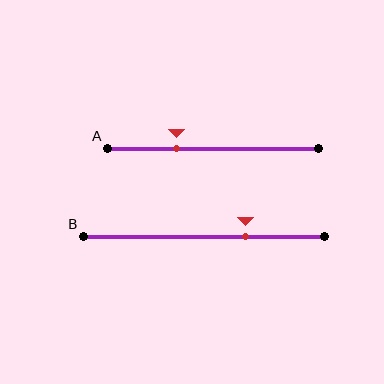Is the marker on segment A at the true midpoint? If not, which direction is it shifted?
No, the marker on segment A is shifted to the left by about 17% of the segment length.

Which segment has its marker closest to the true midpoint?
Segment A has its marker closest to the true midpoint.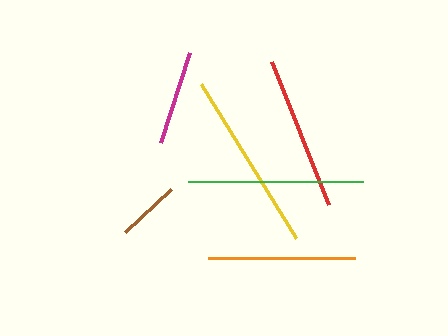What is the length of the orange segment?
The orange segment is approximately 146 pixels long.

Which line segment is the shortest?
The brown line is the shortest at approximately 63 pixels.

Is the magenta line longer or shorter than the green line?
The green line is longer than the magenta line.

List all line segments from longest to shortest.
From longest to shortest: yellow, green, red, orange, magenta, brown.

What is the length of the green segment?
The green segment is approximately 175 pixels long.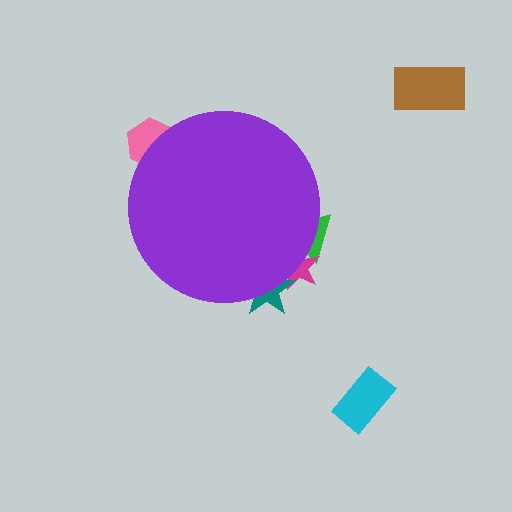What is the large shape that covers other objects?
A purple circle.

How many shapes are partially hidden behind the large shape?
4 shapes are partially hidden.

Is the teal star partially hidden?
Yes, the teal star is partially hidden behind the purple circle.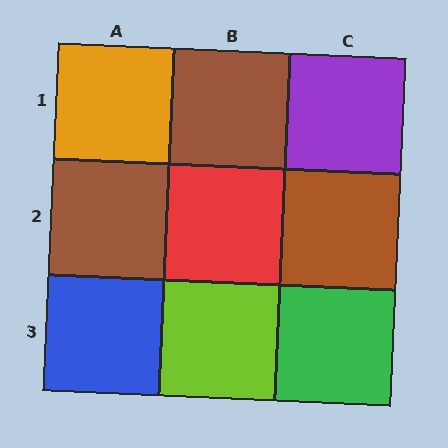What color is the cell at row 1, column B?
Brown.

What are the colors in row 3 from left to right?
Blue, lime, green.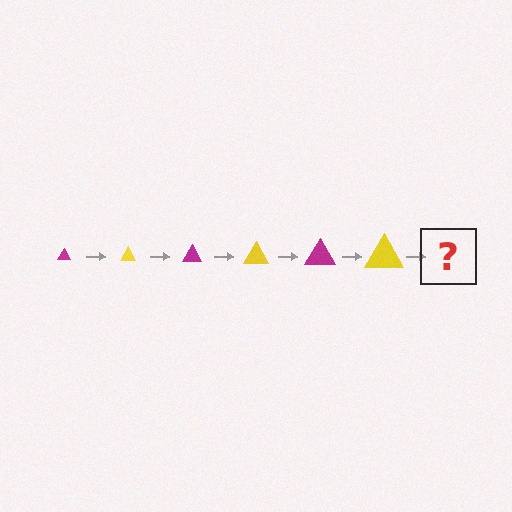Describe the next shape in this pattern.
It should be a magenta triangle, larger than the previous one.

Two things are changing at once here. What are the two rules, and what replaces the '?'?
The two rules are that the triangle grows larger each step and the color cycles through magenta and yellow. The '?' should be a magenta triangle, larger than the previous one.